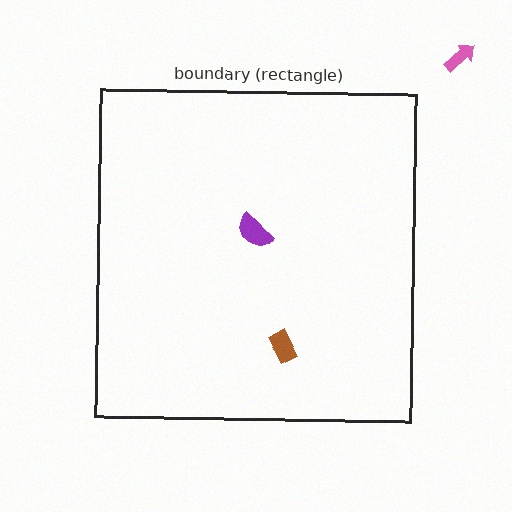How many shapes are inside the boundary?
2 inside, 1 outside.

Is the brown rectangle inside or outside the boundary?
Inside.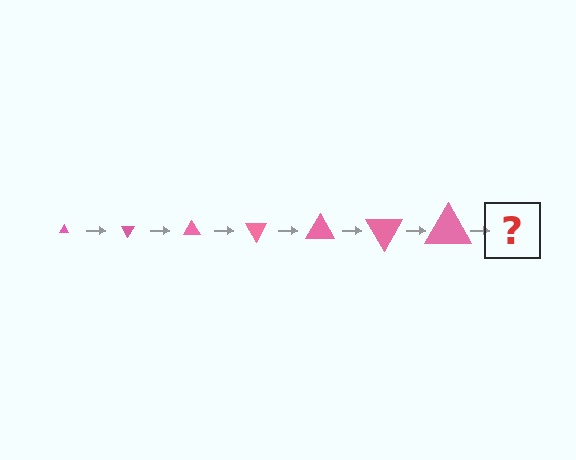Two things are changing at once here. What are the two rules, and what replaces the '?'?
The two rules are that the triangle grows larger each step and it rotates 60 degrees each step. The '?' should be a triangle, larger than the previous one and rotated 420 degrees from the start.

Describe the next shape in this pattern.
It should be a triangle, larger than the previous one and rotated 420 degrees from the start.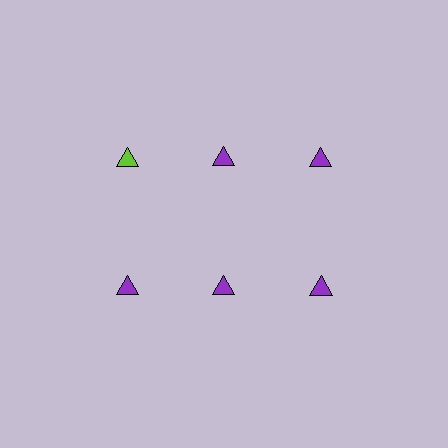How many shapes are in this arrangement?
There are 6 shapes arranged in a grid pattern.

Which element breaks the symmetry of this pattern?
The lime triangle in the top row, leftmost column breaks the symmetry. All other shapes are purple triangles.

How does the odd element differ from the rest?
It has a different color: lime instead of purple.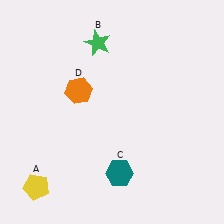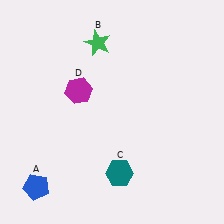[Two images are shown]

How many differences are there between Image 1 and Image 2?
There are 2 differences between the two images.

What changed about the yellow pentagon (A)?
In Image 1, A is yellow. In Image 2, it changed to blue.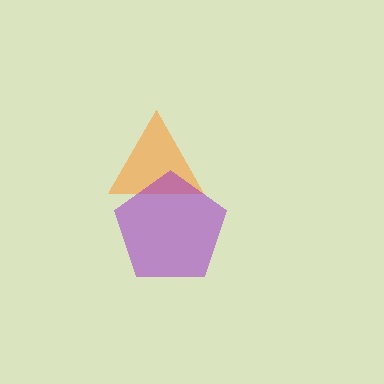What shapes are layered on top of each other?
The layered shapes are: an orange triangle, a purple pentagon.